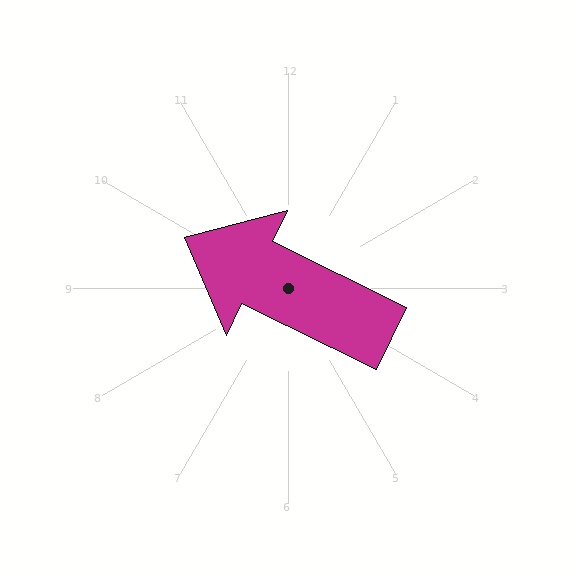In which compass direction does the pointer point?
Northwest.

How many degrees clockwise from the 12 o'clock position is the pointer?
Approximately 296 degrees.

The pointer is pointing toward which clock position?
Roughly 10 o'clock.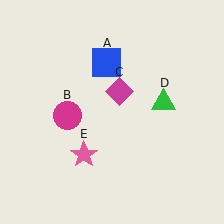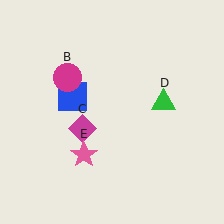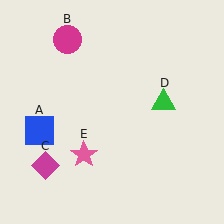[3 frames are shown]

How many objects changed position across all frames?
3 objects changed position: blue square (object A), magenta circle (object B), magenta diamond (object C).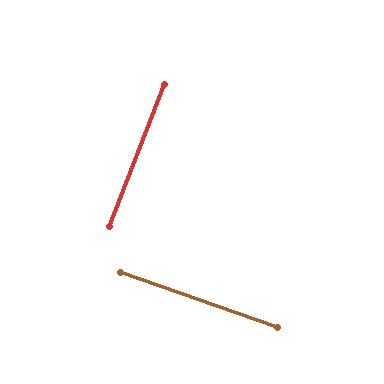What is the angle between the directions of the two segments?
Approximately 88 degrees.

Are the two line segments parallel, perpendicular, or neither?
Perpendicular — they meet at approximately 88°.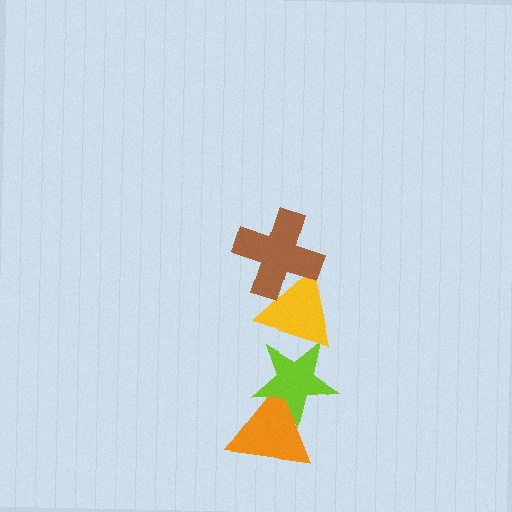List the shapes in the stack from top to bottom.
From top to bottom: the brown cross, the yellow triangle, the lime star, the orange triangle.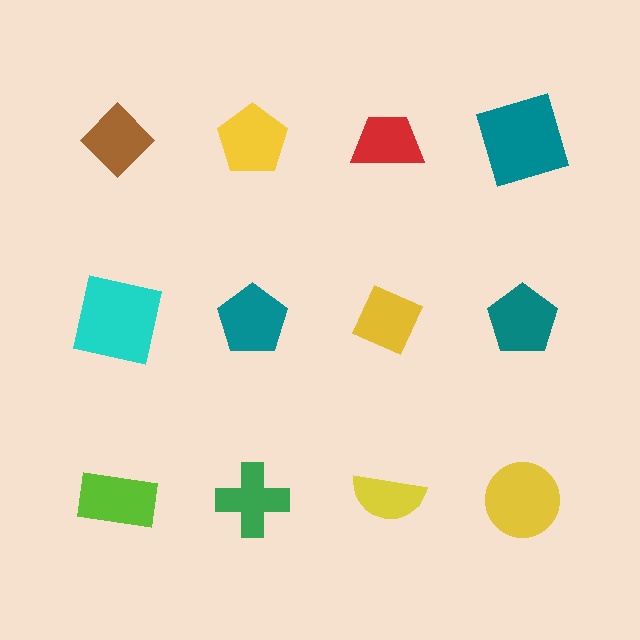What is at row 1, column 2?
A yellow pentagon.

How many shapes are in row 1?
4 shapes.